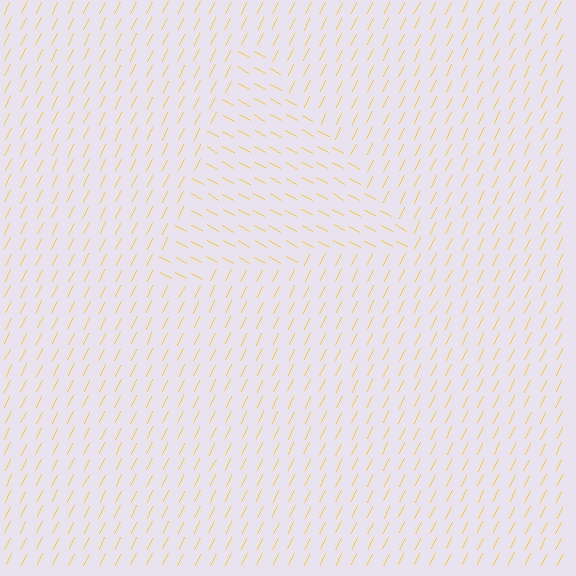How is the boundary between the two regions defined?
The boundary is defined purely by a change in line orientation (approximately 87 degrees difference). All lines are the same color and thickness.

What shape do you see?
I see a triangle.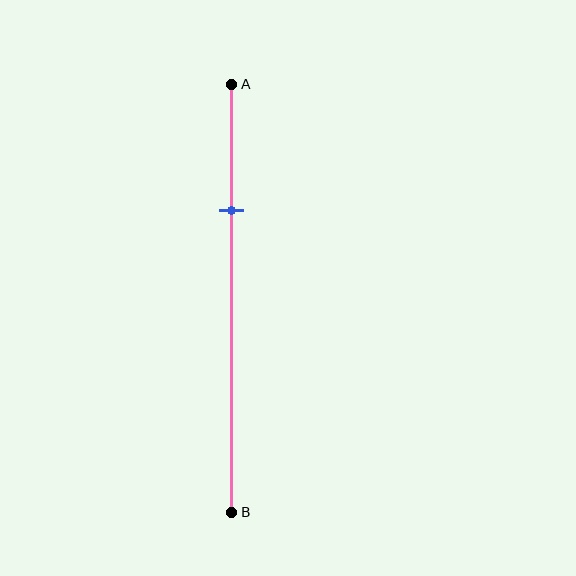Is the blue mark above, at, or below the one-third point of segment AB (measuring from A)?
The blue mark is above the one-third point of segment AB.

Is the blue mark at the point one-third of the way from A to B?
No, the mark is at about 30% from A, not at the 33% one-third point.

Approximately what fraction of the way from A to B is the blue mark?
The blue mark is approximately 30% of the way from A to B.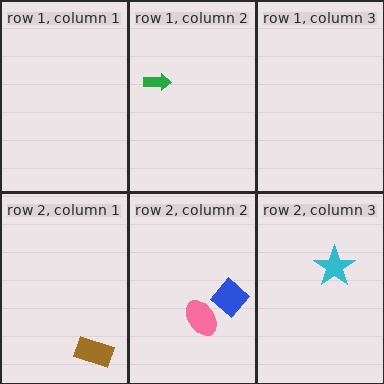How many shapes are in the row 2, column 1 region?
1.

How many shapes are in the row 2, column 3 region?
1.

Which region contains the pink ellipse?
The row 2, column 2 region.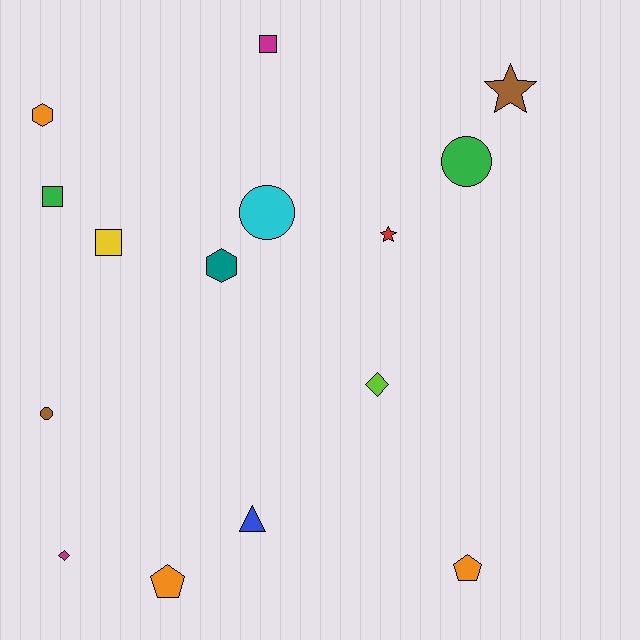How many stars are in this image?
There are 2 stars.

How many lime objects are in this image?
There is 1 lime object.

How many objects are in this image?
There are 15 objects.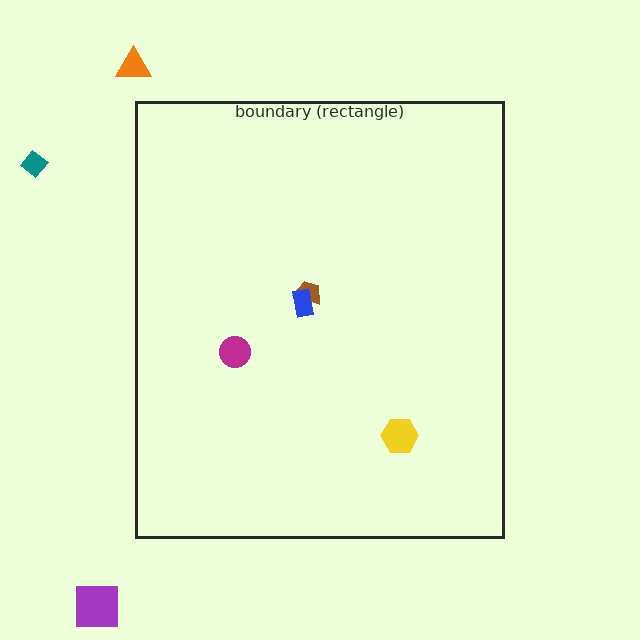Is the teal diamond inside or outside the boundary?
Outside.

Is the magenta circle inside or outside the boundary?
Inside.